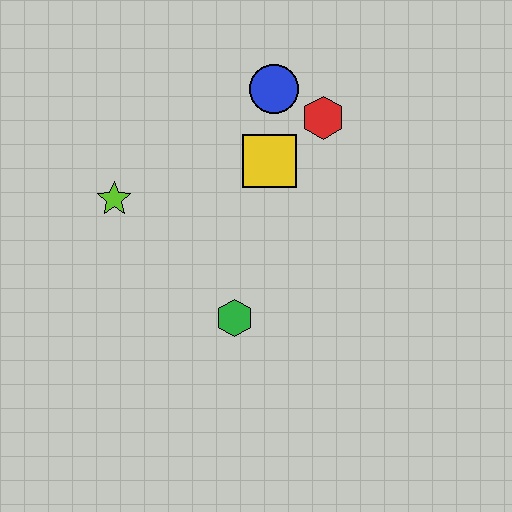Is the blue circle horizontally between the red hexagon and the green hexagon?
Yes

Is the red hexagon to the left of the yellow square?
No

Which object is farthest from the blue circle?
The green hexagon is farthest from the blue circle.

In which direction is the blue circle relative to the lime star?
The blue circle is to the right of the lime star.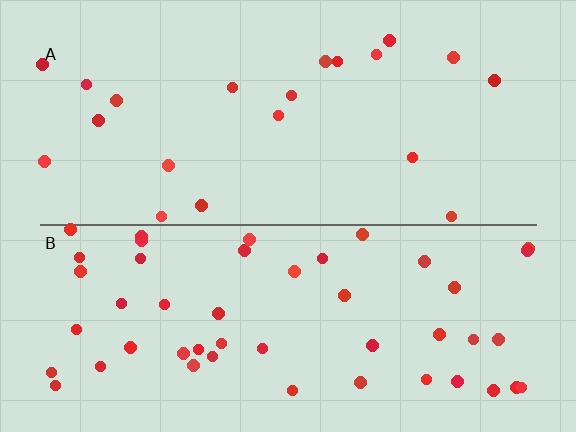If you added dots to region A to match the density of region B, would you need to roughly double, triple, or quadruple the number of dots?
Approximately double.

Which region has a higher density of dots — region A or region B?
B (the bottom).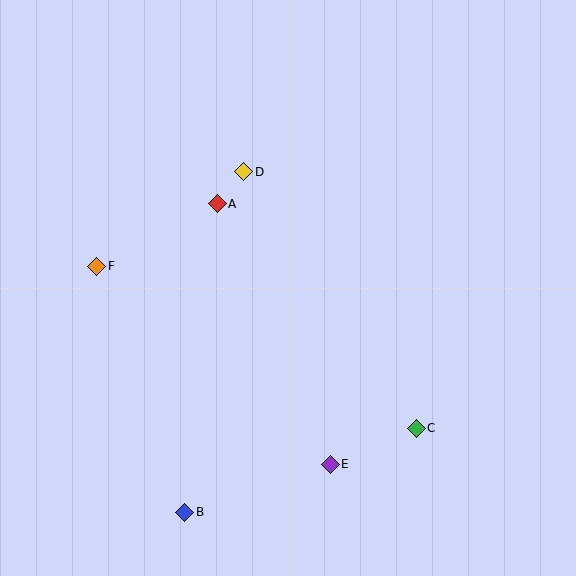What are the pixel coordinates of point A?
Point A is at (217, 204).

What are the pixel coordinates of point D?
Point D is at (244, 172).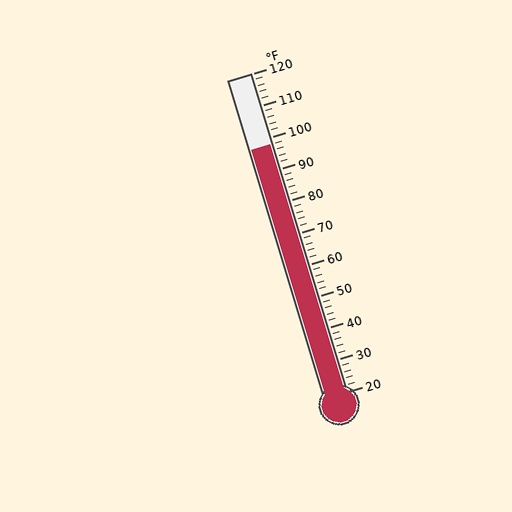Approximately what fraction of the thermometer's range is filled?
The thermometer is filled to approximately 80% of its range.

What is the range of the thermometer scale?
The thermometer scale ranges from 20°F to 120°F.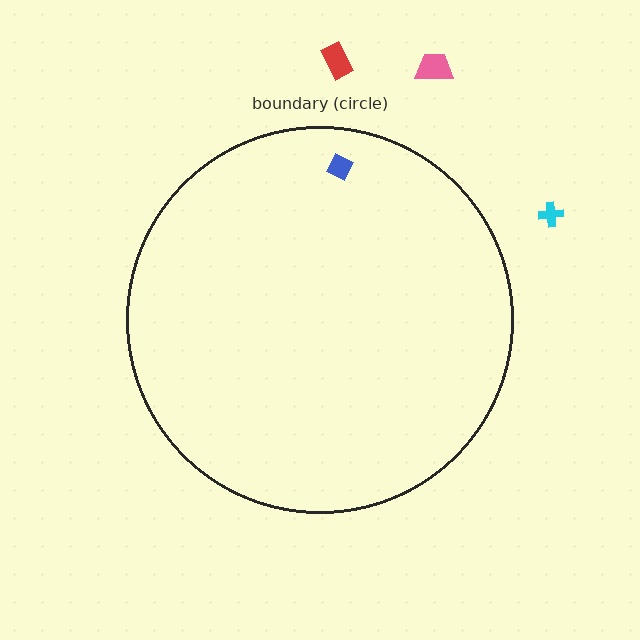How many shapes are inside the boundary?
1 inside, 3 outside.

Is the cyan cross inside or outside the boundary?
Outside.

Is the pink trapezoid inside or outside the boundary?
Outside.